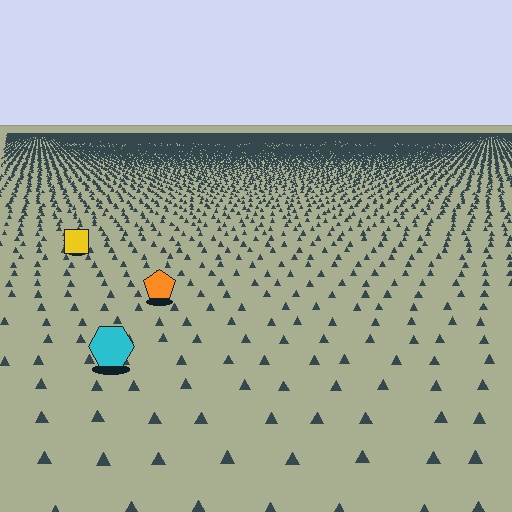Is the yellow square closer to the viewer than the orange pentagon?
No. The orange pentagon is closer — you can tell from the texture gradient: the ground texture is coarser near it.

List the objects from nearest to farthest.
From nearest to farthest: the cyan hexagon, the orange pentagon, the yellow square.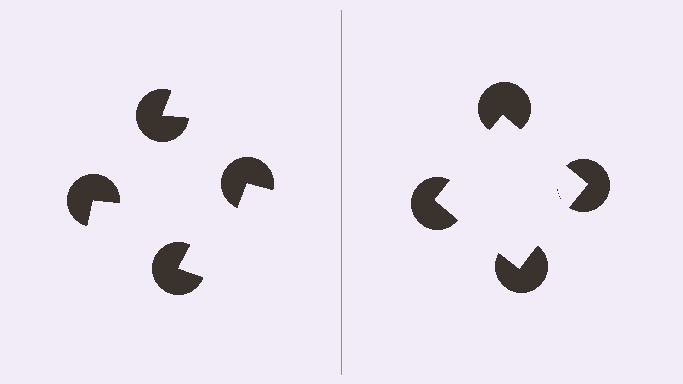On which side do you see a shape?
An illusory square appears on the right side. On the left side the wedge cuts are rotated, so no coherent shape forms.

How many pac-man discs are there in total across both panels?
8 — 4 on each side.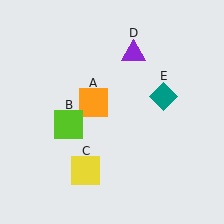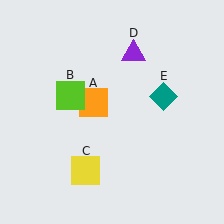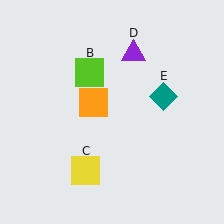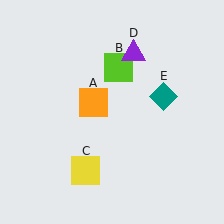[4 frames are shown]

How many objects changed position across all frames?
1 object changed position: lime square (object B).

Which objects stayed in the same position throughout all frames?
Orange square (object A) and yellow square (object C) and purple triangle (object D) and teal diamond (object E) remained stationary.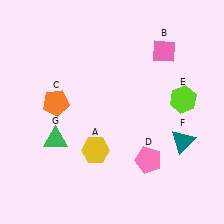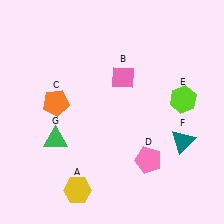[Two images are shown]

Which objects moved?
The objects that moved are: the yellow hexagon (A), the pink diamond (B).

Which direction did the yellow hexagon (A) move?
The yellow hexagon (A) moved down.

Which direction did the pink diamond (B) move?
The pink diamond (B) moved left.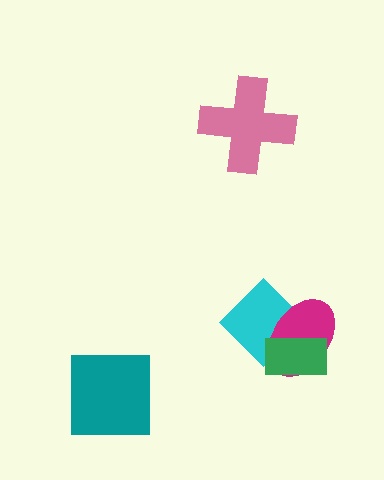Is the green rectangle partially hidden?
No, no other shape covers it.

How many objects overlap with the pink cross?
0 objects overlap with the pink cross.